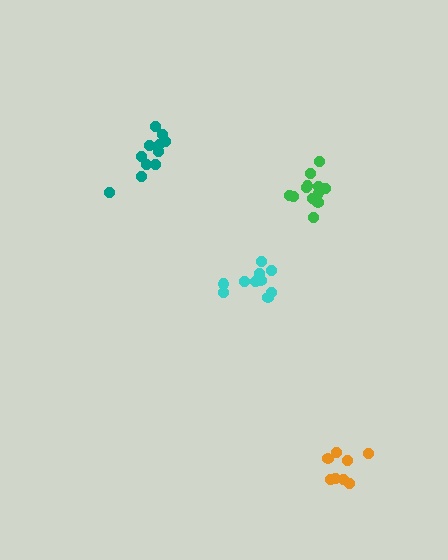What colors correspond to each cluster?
The clusters are colored: orange, green, teal, cyan.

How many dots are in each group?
Group 1: 8 dots, Group 2: 12 dots, Group 3: 11 dots, Group 4: 10 dots (41 total).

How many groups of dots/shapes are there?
There are 4 groups.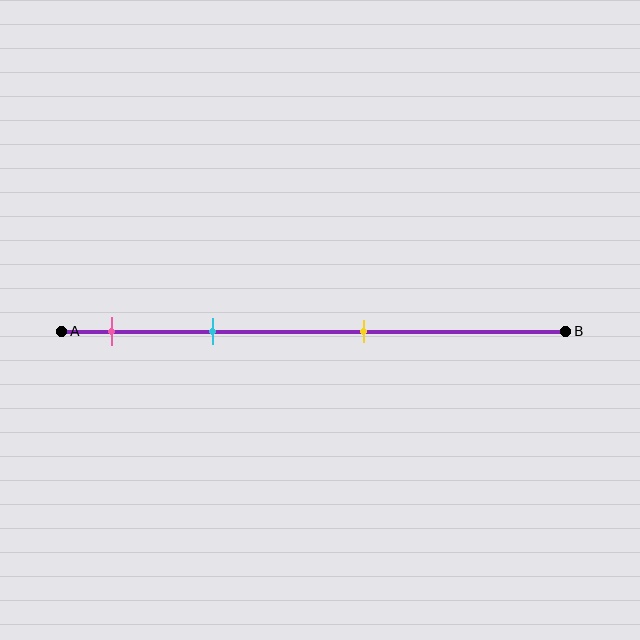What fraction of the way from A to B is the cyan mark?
The cyan mark is approximately 30% (0.3) of the way from A to B.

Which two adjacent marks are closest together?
The pink and cyan marks are the closest adjacent pair.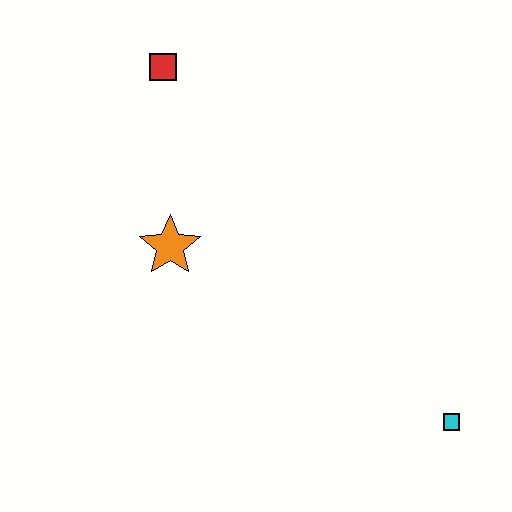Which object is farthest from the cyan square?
The red square is farthest from the cyan square.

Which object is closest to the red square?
The orange star is closest to the red square.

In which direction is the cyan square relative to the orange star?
The cyan square is to the right of the orange star.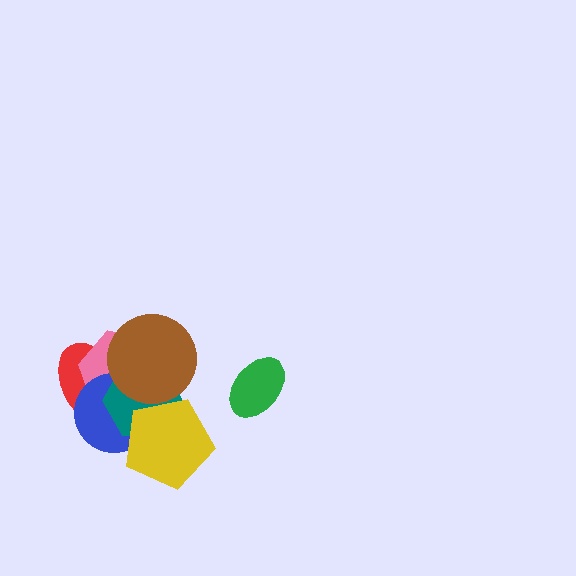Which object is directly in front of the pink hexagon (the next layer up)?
The blue circle is directly in front of the pink hexagon.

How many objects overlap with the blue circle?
5 objects overlap with the blue circle.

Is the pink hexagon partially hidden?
Yes, it is partially covered by another shape.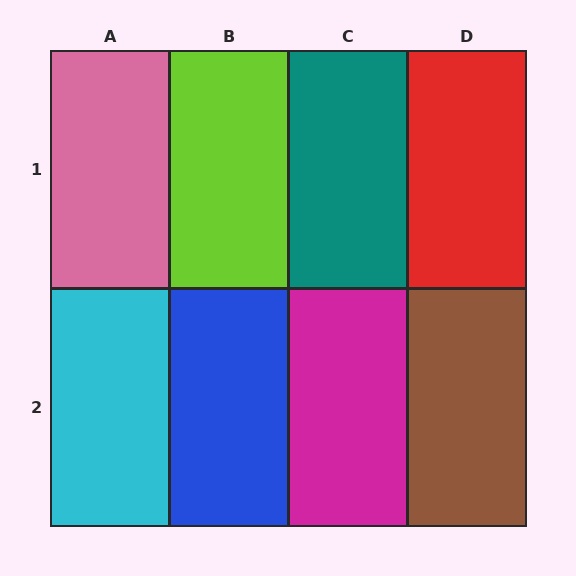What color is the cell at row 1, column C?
Teal.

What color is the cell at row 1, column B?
Lime.